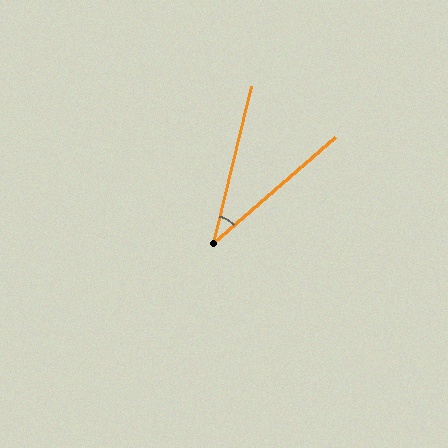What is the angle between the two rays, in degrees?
Approximately 35 degrees.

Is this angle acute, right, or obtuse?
It is acute.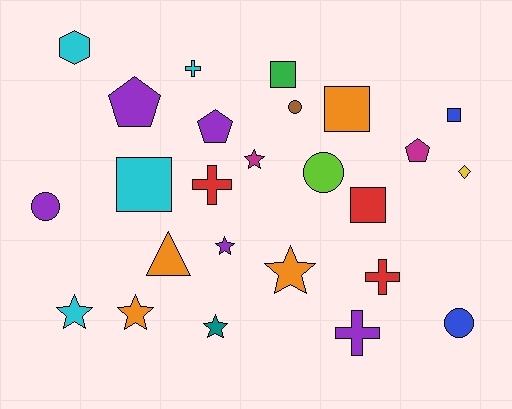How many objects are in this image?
There are 25 objects.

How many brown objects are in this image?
There is 1 brown object.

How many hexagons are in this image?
There is 1 hexagon.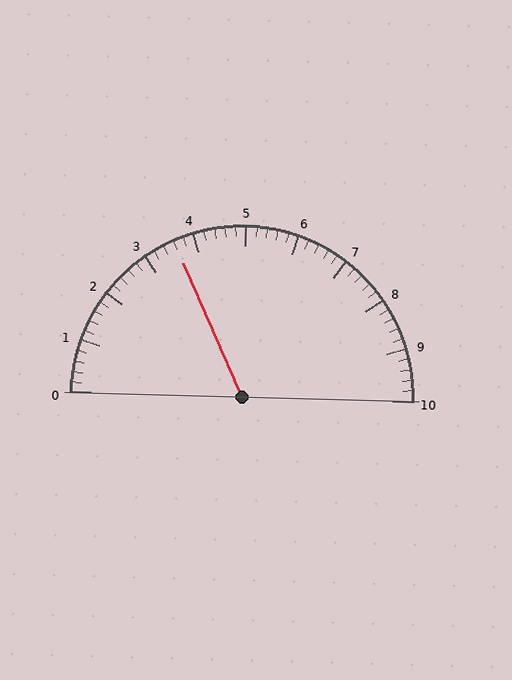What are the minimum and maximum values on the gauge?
The gauge ranges from 0 to 10.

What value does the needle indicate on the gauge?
The needle indicates approximately 3.6.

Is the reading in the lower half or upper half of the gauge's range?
The reading is in the lower half of the range (0 to 10).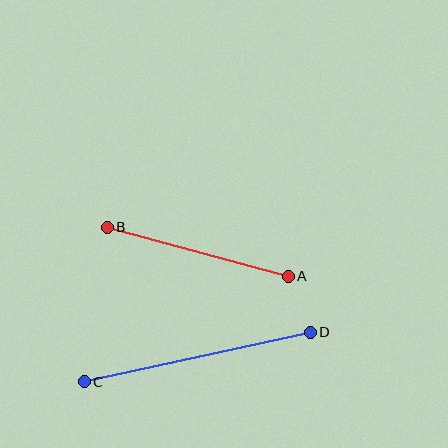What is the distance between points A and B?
The distance is approximately 188 pixels.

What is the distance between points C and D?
The distance is approximately 231 pixels.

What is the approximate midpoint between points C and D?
The midpoint is at approximately (197, 357) pixels.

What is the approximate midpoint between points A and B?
The midpoint is at approximately (198, 252) pixels.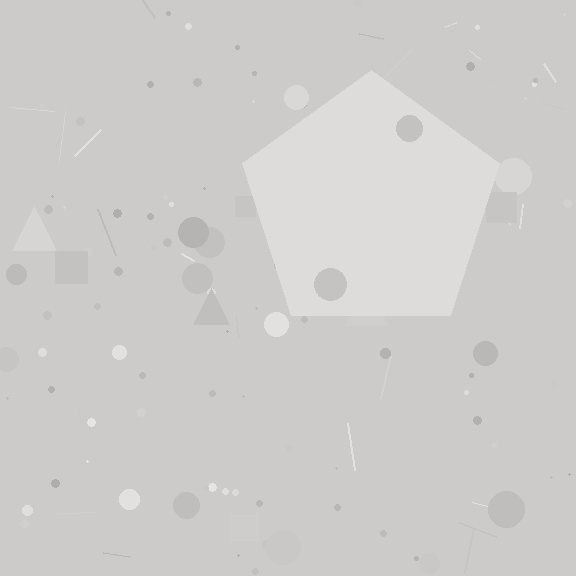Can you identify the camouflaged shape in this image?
The camouflaged shape is a pentagon.